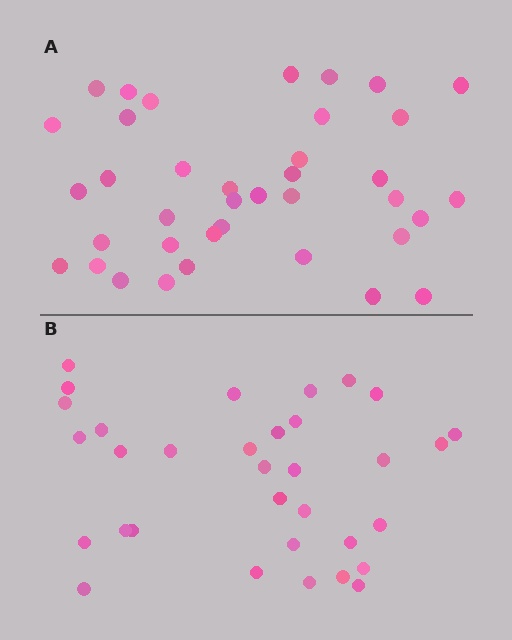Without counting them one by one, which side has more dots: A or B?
Region A (the top region) has more dots.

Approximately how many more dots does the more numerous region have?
Region A has about 5 more dots than region B.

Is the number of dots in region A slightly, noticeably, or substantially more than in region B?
Region A has only slightly more — the two regions are fairly close. The ratio is roughly 1.2 to 1.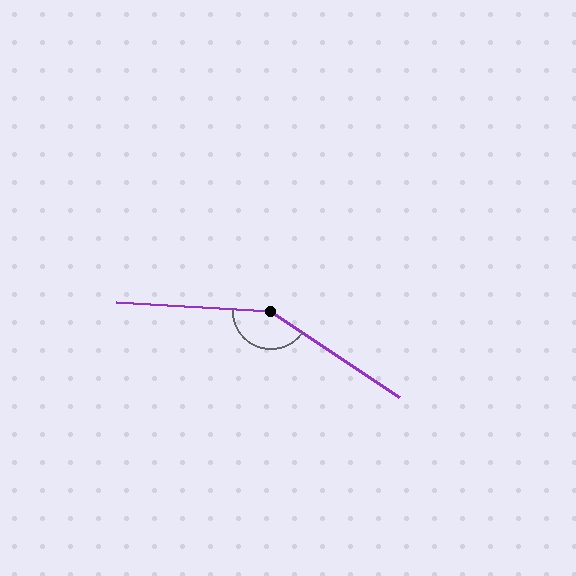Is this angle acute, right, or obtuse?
It is obtuse.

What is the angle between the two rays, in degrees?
Approximately 150 degrees.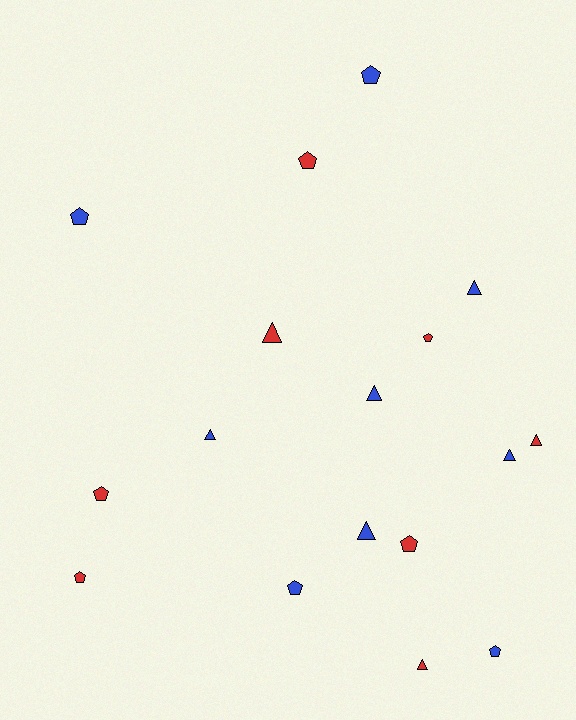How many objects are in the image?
There are 17 objects.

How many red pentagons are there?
There are 5 red pentagons.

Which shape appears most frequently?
Pentagon, with 9 objects.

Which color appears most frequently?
Blue, with 9 objects.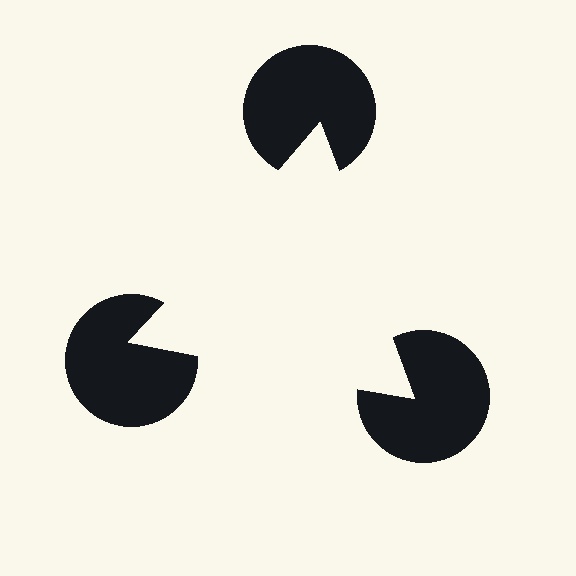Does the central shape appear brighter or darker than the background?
It typically appears slightly brighter than the background, even though no actual brightness change is drawn.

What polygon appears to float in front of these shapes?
An illusory triangle — its edges are inferred from the aligned wedge cuts in the pac-man discs, not physically drawn.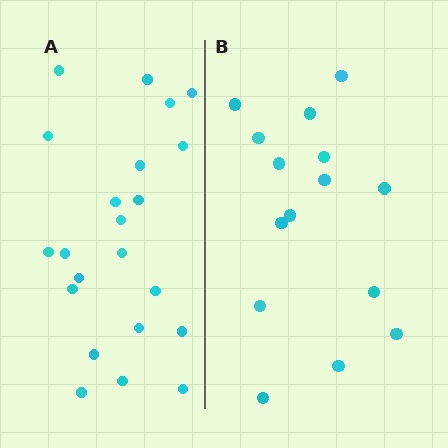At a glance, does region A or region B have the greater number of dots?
Region A (the left region) has more dots.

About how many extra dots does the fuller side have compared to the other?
Region A has roughly 8 or so more dots than region B.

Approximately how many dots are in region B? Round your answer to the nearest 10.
About 20 dots. (The exact count is 15, which rounds to 20.)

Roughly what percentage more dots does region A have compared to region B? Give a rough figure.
About 45% more.